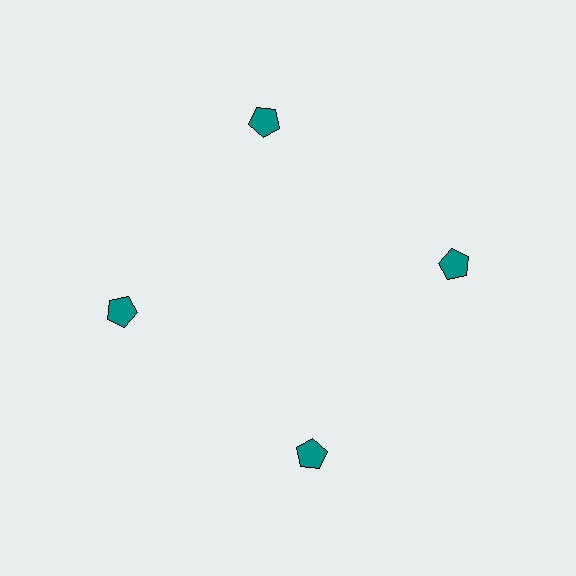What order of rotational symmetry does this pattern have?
This pattern has 4-fold rotational symmetry.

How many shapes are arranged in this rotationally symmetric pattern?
There are 4 shapes, arranged in 4 groups of 1.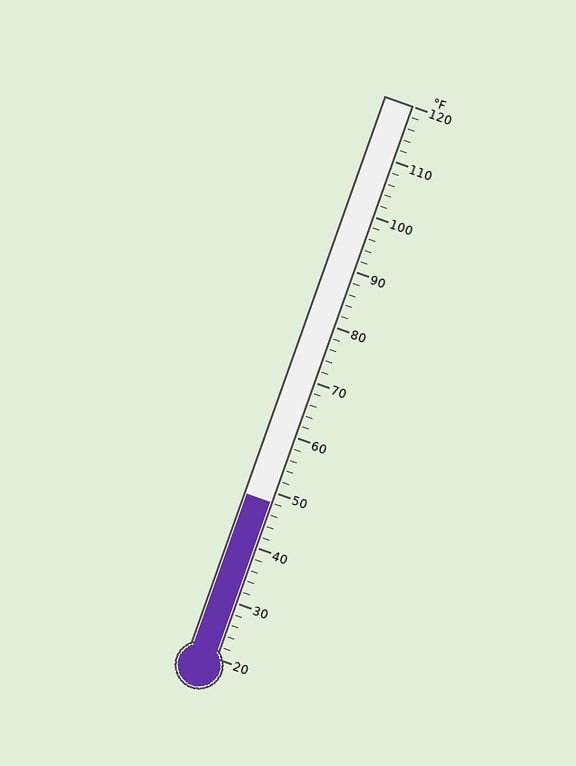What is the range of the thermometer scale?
The thermometer scale ranges from 20°F to 120°F.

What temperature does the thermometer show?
The thermometer shows approximately 48°F.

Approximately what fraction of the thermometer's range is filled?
The thermometer is filled to approximately 30% of its range.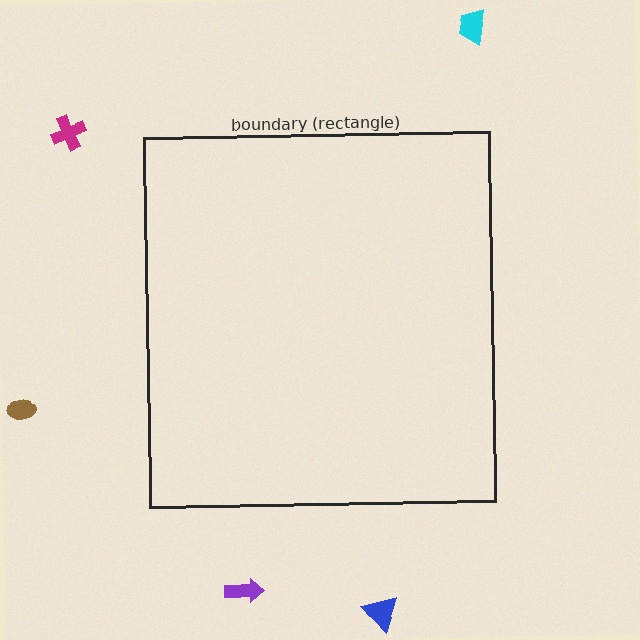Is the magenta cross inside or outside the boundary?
Outside.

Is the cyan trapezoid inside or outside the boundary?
Outside.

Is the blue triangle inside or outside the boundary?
Outside.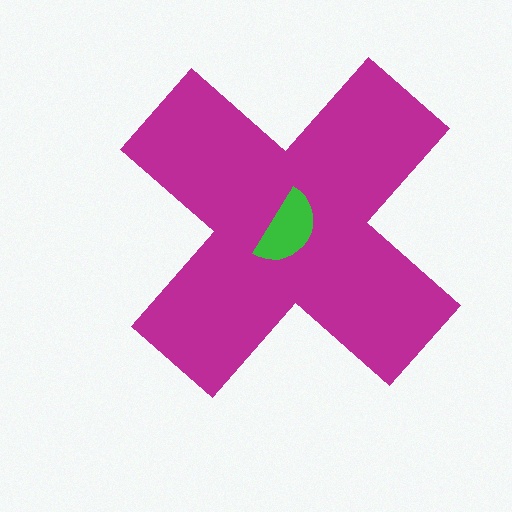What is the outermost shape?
The magenta cross.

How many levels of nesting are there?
2.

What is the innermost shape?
The green semicircle.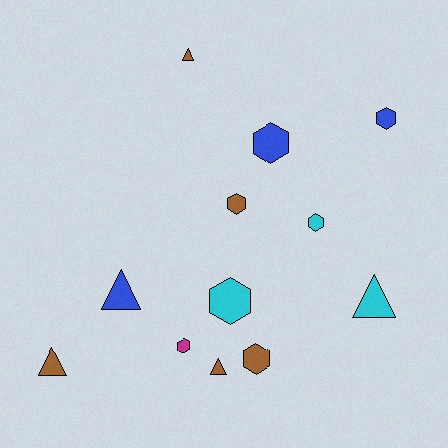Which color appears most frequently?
Brown, with 5 objects.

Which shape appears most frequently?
Hexagon, with 7 objects.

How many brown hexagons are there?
There are 2 brown hexagons.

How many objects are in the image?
There are 12 objects.